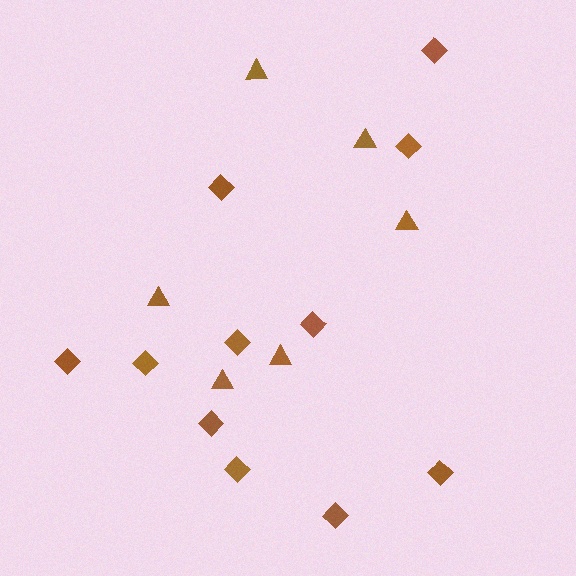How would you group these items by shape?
There are 2 groups: one group of diamonds (11) and one group of triangles (6).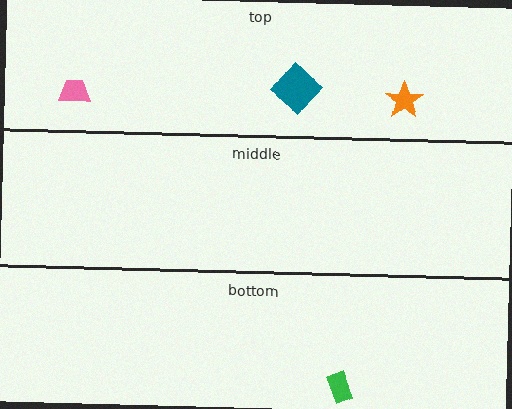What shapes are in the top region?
The pink trapezoid, the orange star, the teal diamond.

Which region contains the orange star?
The top region.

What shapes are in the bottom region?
The green rectangle.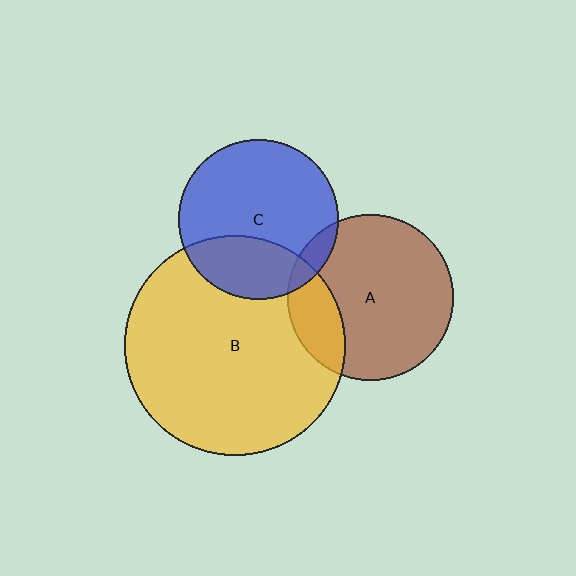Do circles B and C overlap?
Yes.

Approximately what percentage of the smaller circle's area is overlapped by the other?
Approximately 30%.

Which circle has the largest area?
Circle B (yellow).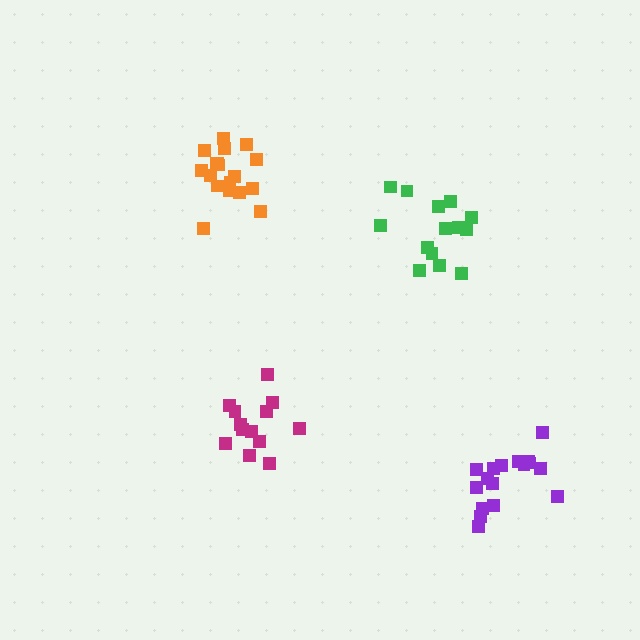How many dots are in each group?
Group 1: 13 dots, Group 2: 14 dots, Group 3: 17 dots, Group 4: 18 dots (62 total).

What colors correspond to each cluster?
The clusters are colored: magenta, green, purple, orange.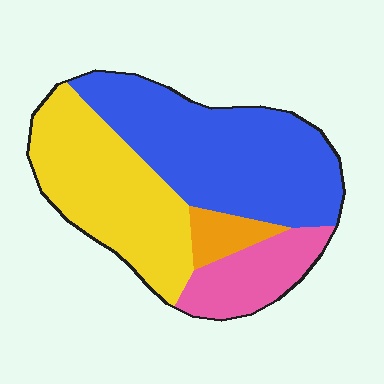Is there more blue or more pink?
Blue.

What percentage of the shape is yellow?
Yellow covers 35% of the shape.